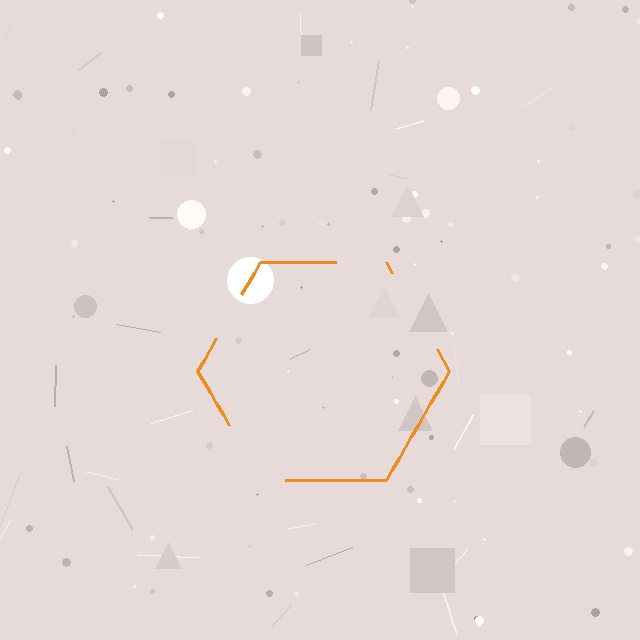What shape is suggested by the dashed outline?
The dashed outline suggests a hexagon.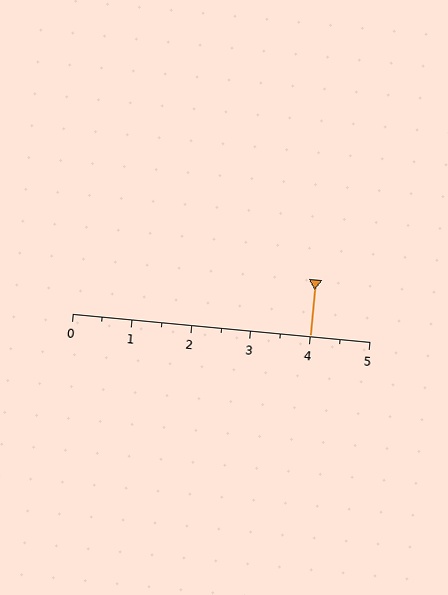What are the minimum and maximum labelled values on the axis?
The axis runs from 0 to 5.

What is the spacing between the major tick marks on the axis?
The major ticks are spaced 1 apart.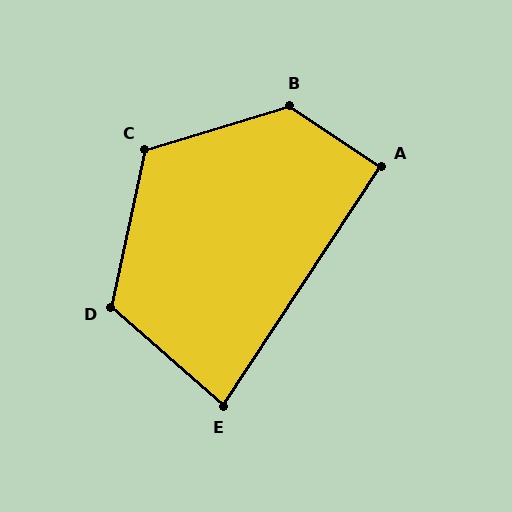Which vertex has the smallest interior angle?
E, at approximately 82 degrees.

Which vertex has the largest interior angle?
B, at approximately 130 degrees.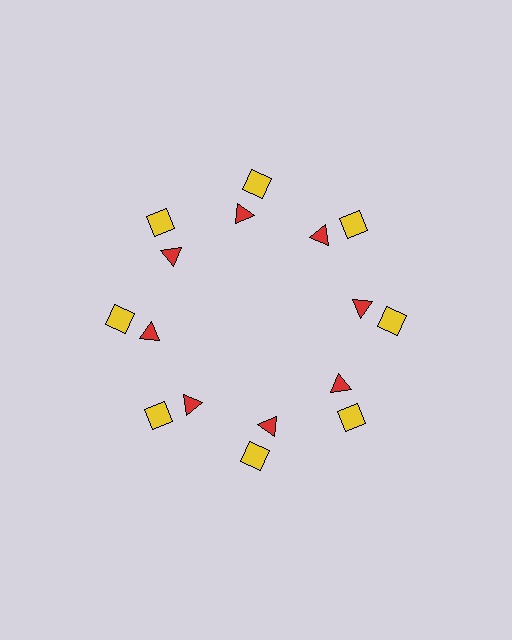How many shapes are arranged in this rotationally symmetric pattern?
There are 16 shapes, arranged in 8 groups of 2.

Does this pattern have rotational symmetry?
Yes, this pattern has 8-fold rotational symmetry. It looks the same after rotating 45 degrees around the center.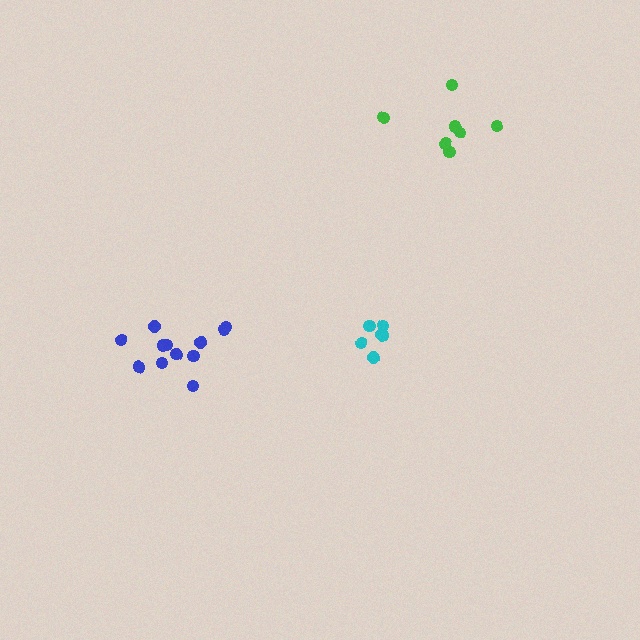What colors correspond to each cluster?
The clusters are colored: blue, green, cyan.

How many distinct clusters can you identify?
There are 3 distinct clusters.